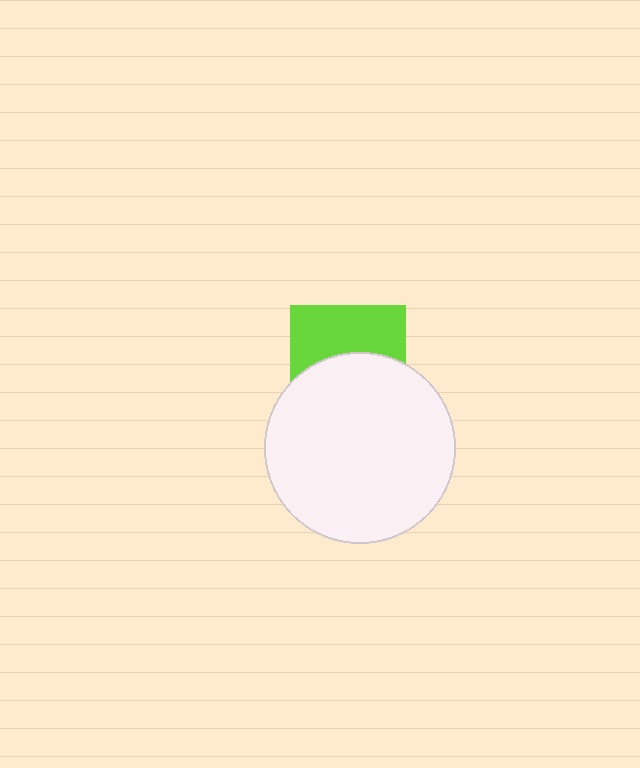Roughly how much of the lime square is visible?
About half of it is visible (roughly 46%).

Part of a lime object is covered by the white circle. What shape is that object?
It is a square.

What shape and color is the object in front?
The object in front is a white circle.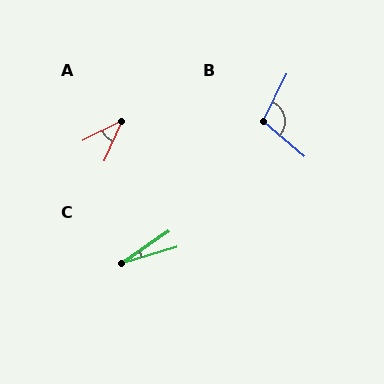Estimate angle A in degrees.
Approximately 39 degrees.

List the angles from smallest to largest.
C (18°), A (39°), B (104°).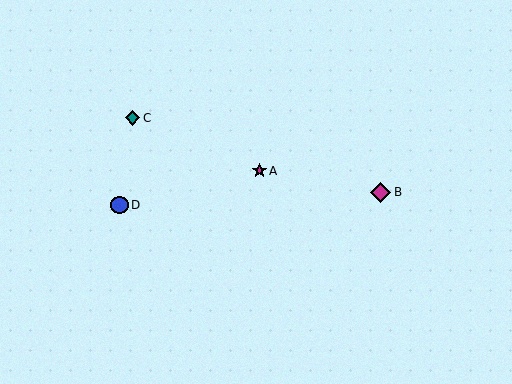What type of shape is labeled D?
Shape D is a blue circle.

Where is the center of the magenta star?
The center of the magenta star is at (259, 171).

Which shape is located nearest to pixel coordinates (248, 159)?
The magenta star (labeled A) at (259, 171) is nearest to that location.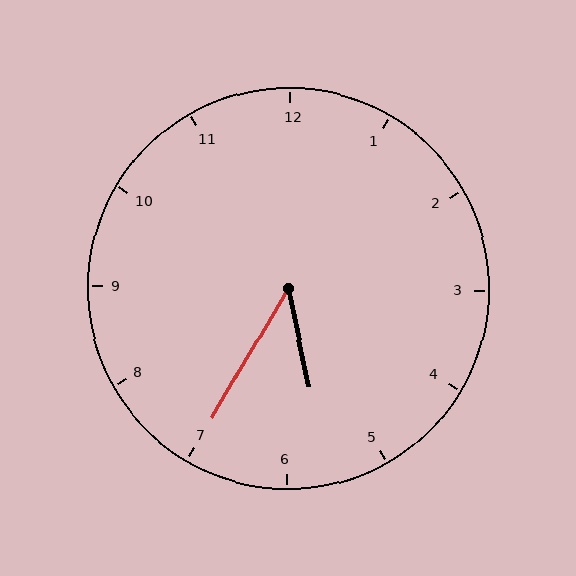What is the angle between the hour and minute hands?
Approximately 42 degrees.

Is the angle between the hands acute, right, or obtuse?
It is acute.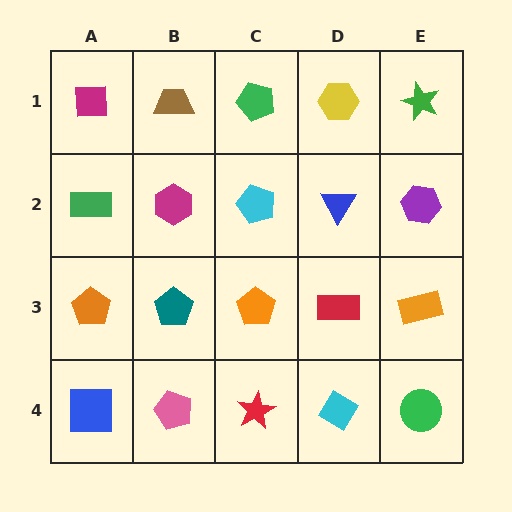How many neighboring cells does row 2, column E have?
3.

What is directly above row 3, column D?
A blue triangle.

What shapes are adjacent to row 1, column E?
A purple hexagon (row 2, column E), a yellow hexagon (row 1, column D).